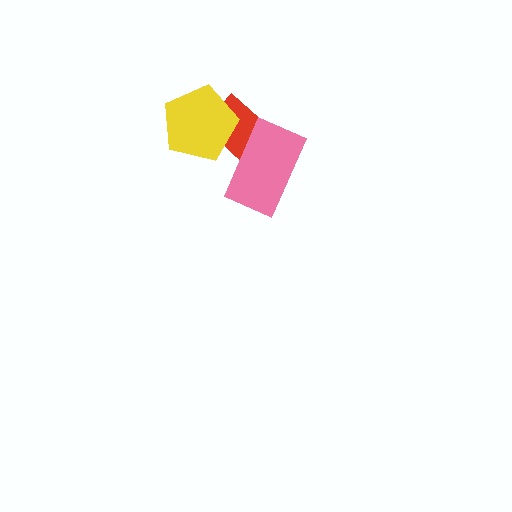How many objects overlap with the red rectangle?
2 objects overlap with the red rectangle.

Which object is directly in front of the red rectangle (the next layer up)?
The yellow pentagon is directly in front of the red rectangle.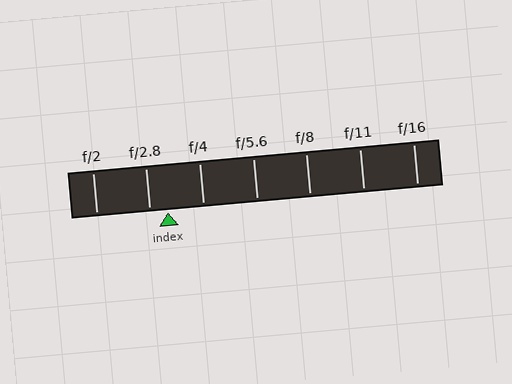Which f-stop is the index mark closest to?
The index mark is closest to f/2.8.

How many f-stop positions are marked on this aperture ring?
There are 7 f-stop positions marked.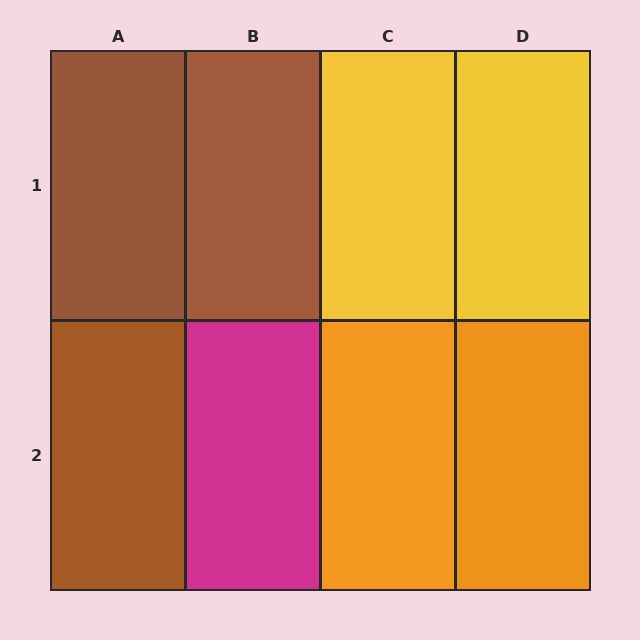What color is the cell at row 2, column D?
Orange.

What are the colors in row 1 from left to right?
Brown, brown, yellow, yellow.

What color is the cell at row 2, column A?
Brown.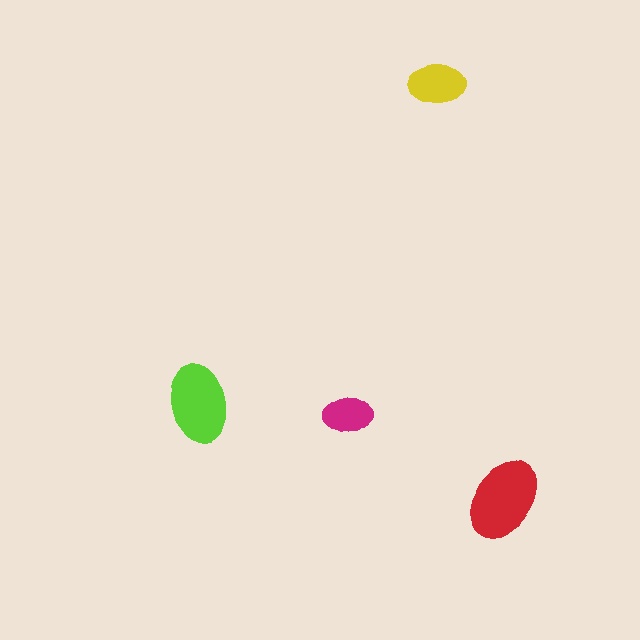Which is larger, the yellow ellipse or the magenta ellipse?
The yellow one.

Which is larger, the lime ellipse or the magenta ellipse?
The lime one.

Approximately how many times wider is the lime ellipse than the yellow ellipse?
About 1.5 times wider.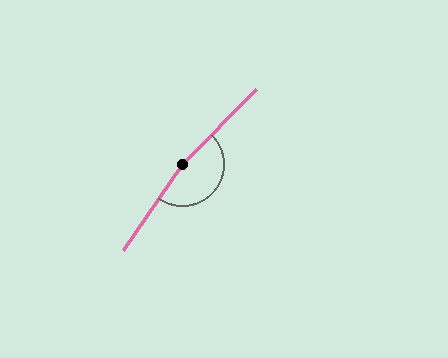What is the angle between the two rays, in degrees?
Approximately 170 degrees.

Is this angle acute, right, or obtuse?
It is obtuse.